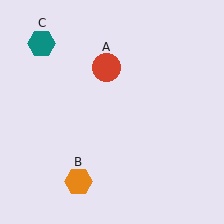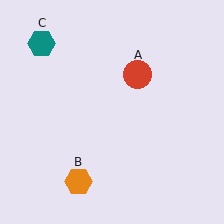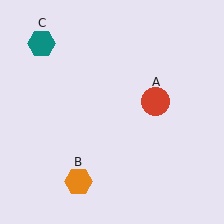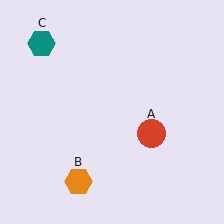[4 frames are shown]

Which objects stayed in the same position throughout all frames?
Orange hexagon (object B) and teal hexagon (object C) remained stationary.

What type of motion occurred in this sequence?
The red circle (object A) rotated clockwise around the center of the scene.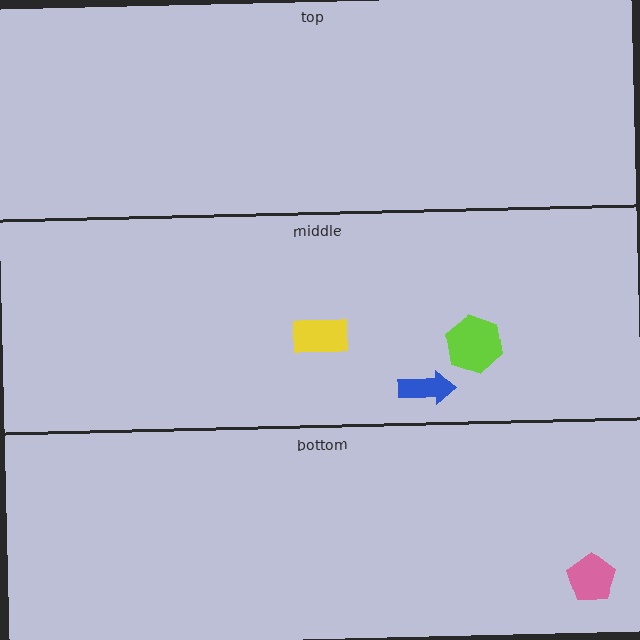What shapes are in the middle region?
The blue arrow, the lime hexagon, the yellow rectangle.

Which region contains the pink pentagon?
The bottom region.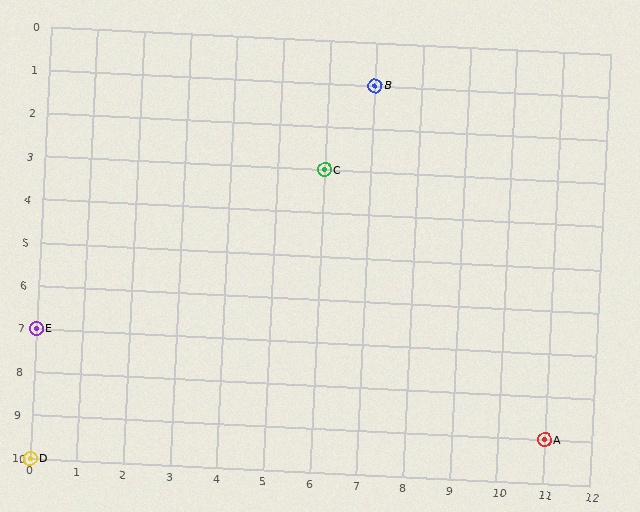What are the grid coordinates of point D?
Point D is at grid coordinates (0, 10).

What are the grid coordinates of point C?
Point C is at grid coordinates (6, 3).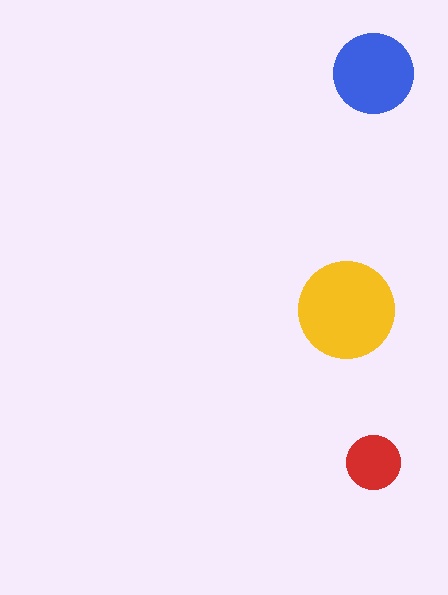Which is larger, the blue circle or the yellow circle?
The yellow one.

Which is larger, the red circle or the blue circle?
The blue one.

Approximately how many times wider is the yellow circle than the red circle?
About 2 times wider.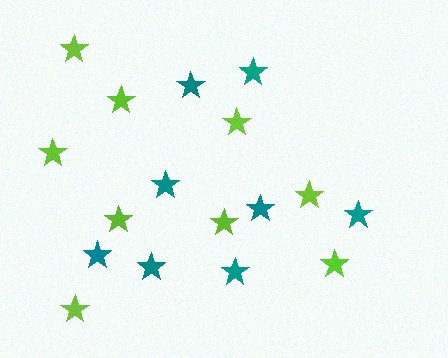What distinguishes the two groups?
There are 2 groups: one group of teal stars (8) and one group of lime stars (9).